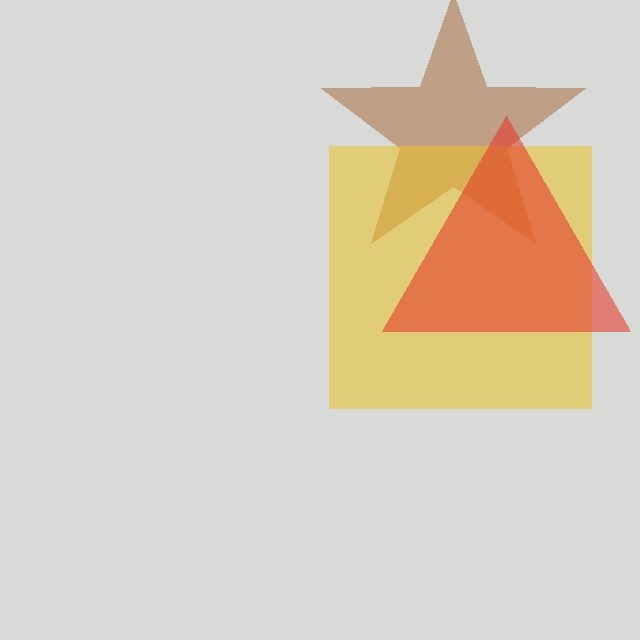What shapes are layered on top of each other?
The layered shapes are: a brown star, a yellow square, a red triangle.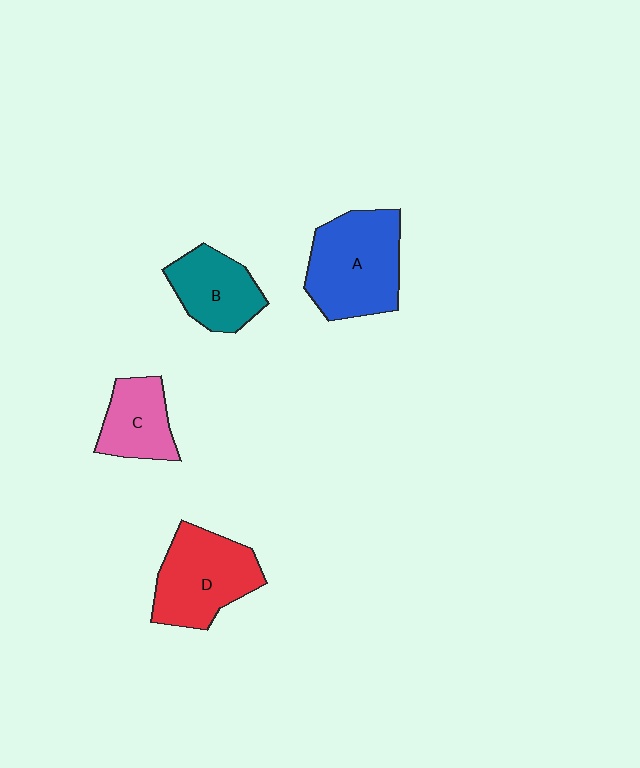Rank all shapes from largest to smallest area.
From largest to smallest: A (blue), D (red), B (teal), C (pink).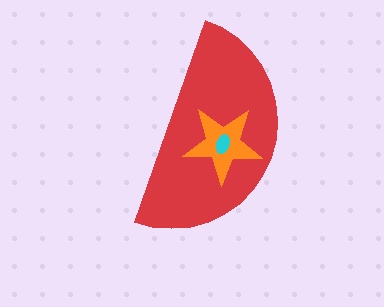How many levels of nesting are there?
3.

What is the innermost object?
The cyan ellipse.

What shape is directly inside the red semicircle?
The orange star.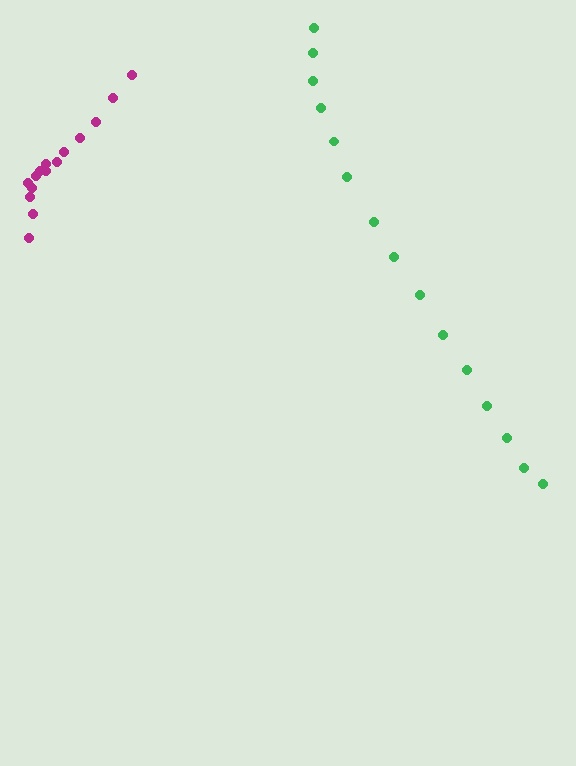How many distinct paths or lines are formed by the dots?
There are 2 distinct paths.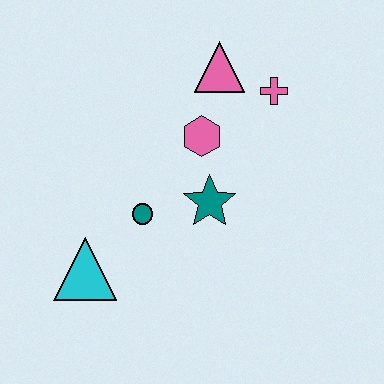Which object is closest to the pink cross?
The pink triangle is closest to the pink cross.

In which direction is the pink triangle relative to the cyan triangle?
The pink triangle is above the cyan triangle.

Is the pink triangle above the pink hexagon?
Yes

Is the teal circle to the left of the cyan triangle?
No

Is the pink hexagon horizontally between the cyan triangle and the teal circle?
No